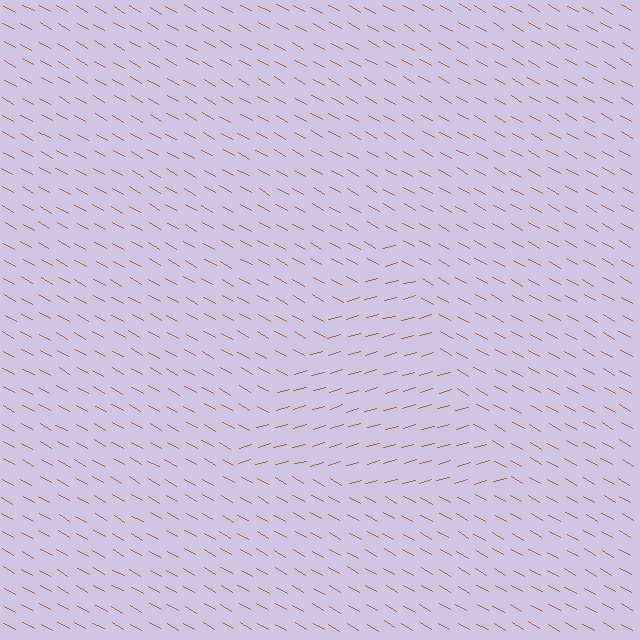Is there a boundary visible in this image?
Yes, there is a texture boundary formed by a change in line orientation.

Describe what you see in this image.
The image is filled with small brown line segments. A triangle region in the image has lines oriented differently from the surrounding lines, creating a visible texture boundary.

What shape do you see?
I see a triangle.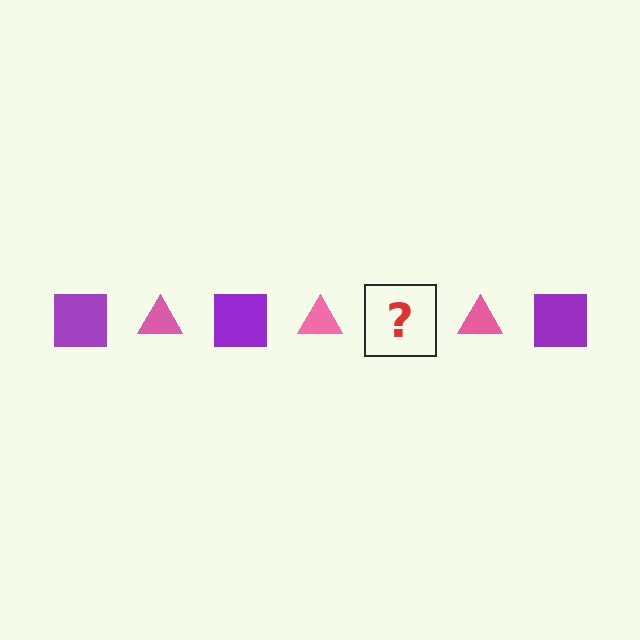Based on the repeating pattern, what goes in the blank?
The blank should be a purple square.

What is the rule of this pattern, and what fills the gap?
The rule is that the pattern alternates between purple square and pink triangle. The gap should be filled with a purple square.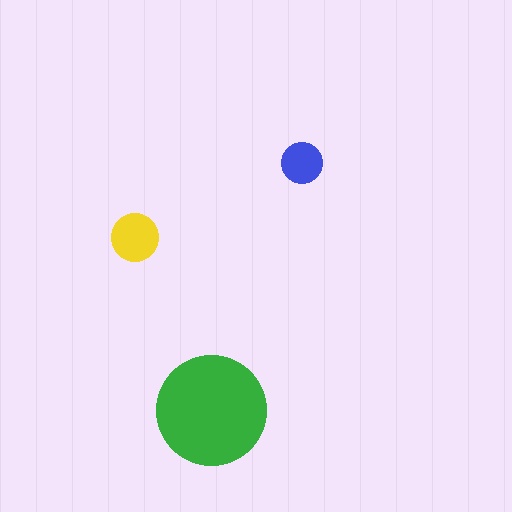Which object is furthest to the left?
The yellow circle is leftmost.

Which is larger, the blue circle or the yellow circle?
The yellow one.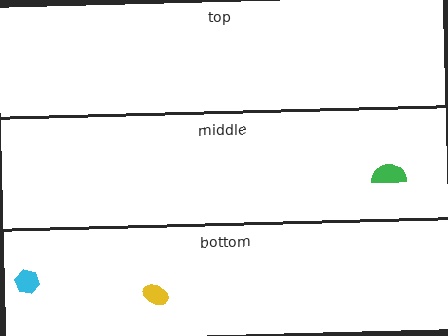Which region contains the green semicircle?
The middle region.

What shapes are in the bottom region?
The cyan hexagon, the yellow ellipse.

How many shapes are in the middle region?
1.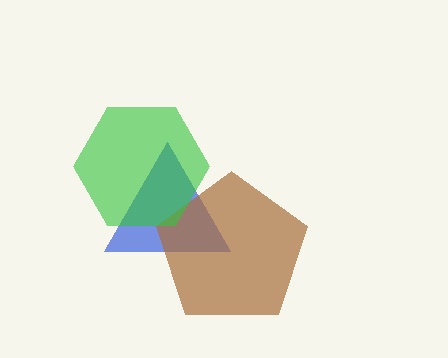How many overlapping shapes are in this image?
There are 3 overlapping shapes in the image.